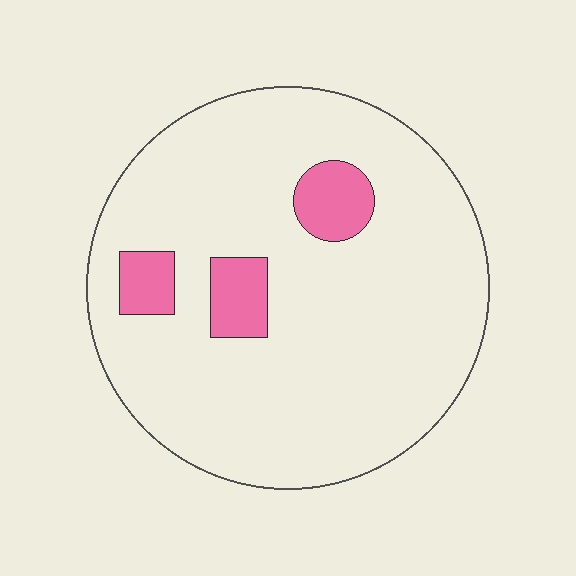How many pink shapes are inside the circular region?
3.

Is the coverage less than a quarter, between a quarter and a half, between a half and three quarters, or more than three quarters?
Less than a quarter.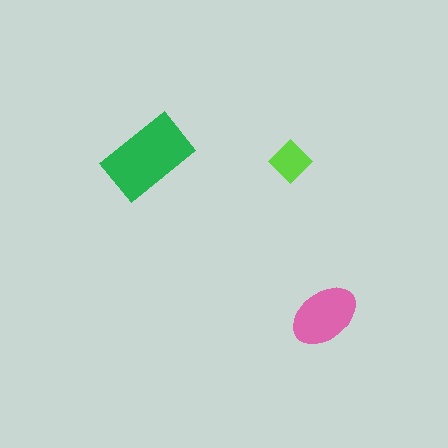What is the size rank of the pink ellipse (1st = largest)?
2nd.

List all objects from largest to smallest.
The green rectangle, the pink ellipse, the lime diamond.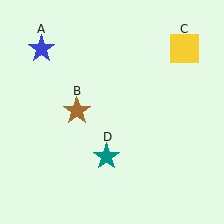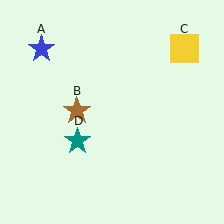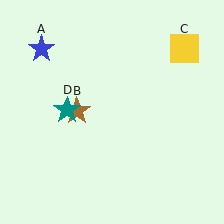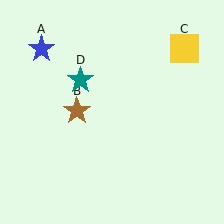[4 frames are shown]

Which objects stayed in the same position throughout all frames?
Blue star (object A) and brown star (object B) and yellow square (object C) remained stationary.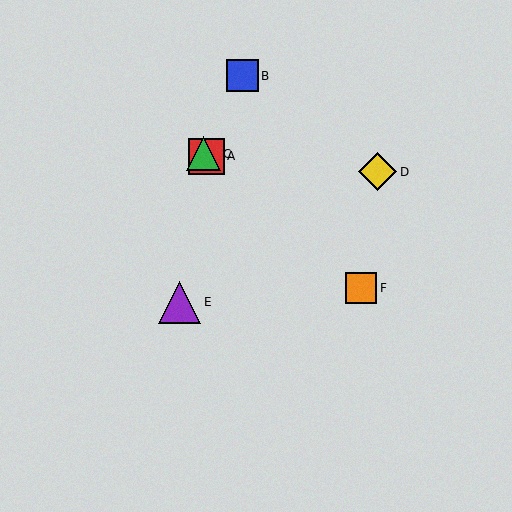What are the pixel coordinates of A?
Object A is at (207, 156).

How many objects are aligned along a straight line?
3 objects (A, C, F) are aligned along a straight line.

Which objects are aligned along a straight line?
Objects A, C, F are aligned along a straight line.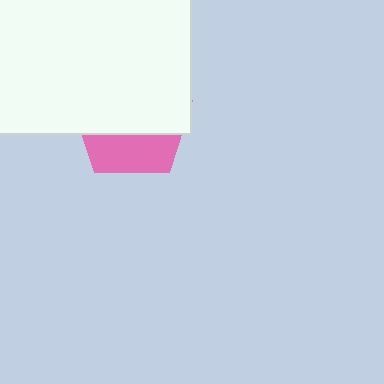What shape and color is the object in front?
The object in front is a white rectangle.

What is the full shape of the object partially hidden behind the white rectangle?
The partially hidden object is a pink pentagon.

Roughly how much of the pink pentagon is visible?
A small part of it is visible (roughly 33%).